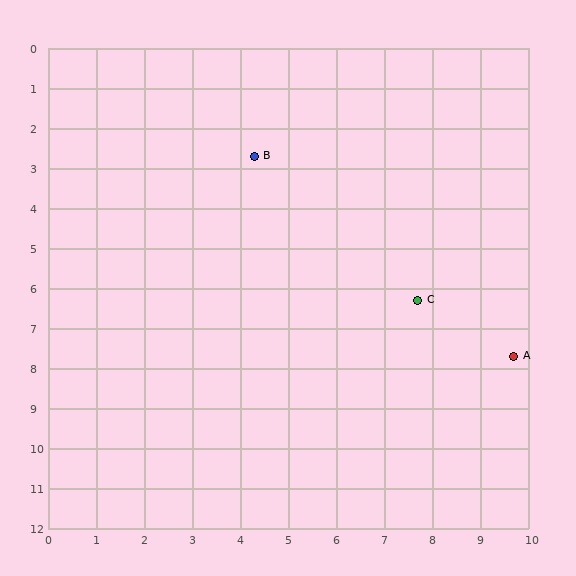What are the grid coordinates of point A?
Point A is at approximately (9.7, 7.7).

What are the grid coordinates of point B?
Point B is at approximately (4.3, 2.7).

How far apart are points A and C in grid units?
Points A and C are about 2.4 grid units apart.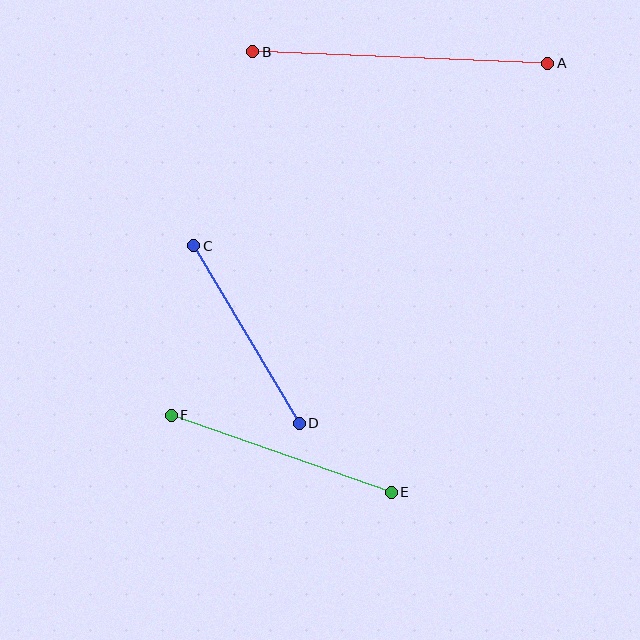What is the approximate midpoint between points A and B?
The midpoint is at approximately (400, 58) pixels.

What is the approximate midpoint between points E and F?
The midpoint is at approximately (281, 454) pixels.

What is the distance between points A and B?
The distance is approximately 295 pixels.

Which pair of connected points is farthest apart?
Points A and B are farthest apart.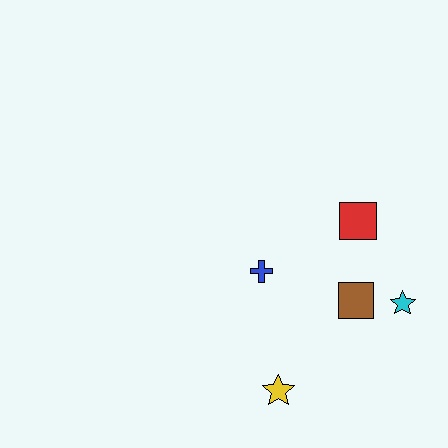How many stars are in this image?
There are 2 stars.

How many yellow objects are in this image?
There is 1 yellow object.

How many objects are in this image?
There are 5 objects.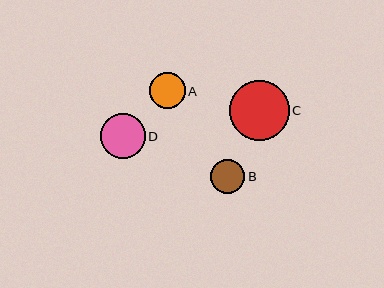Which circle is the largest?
Circle C is the largest with a size of approximately 60 pixels.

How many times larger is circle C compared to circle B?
Circle C is approximately 1.8 times the size of circle B.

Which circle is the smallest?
Circle B is the smallest with a size of approximately 34 pixels.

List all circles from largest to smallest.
From largest to smallest: C, D, A, B.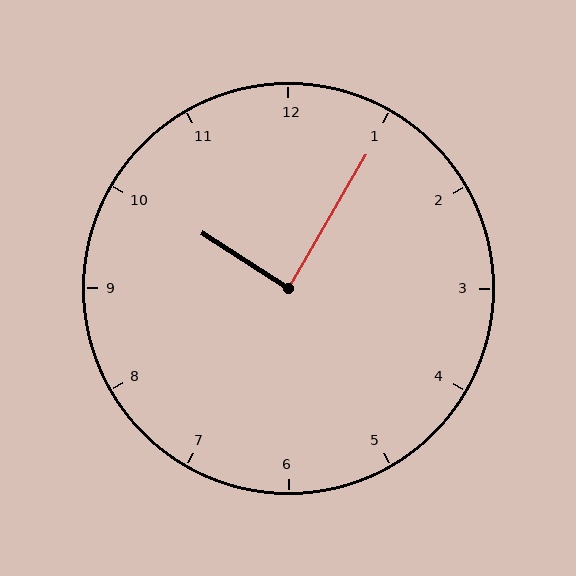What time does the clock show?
10:05.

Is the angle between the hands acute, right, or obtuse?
It is right.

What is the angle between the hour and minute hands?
Approximately 88 degrees.